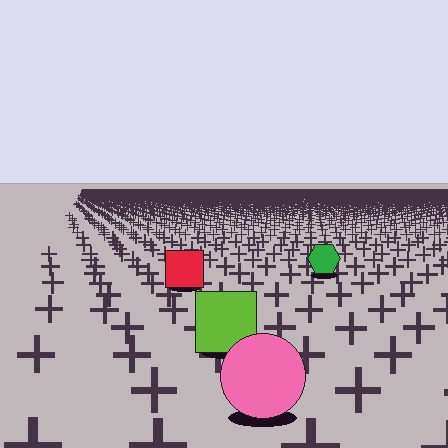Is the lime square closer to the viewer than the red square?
Yes. The lime square is closer — you can tell from the texture gradient: the ground texture is coarser near it.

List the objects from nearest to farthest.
From nearest to farthest: the pink circle, the lime square, the red square, the green hexagon.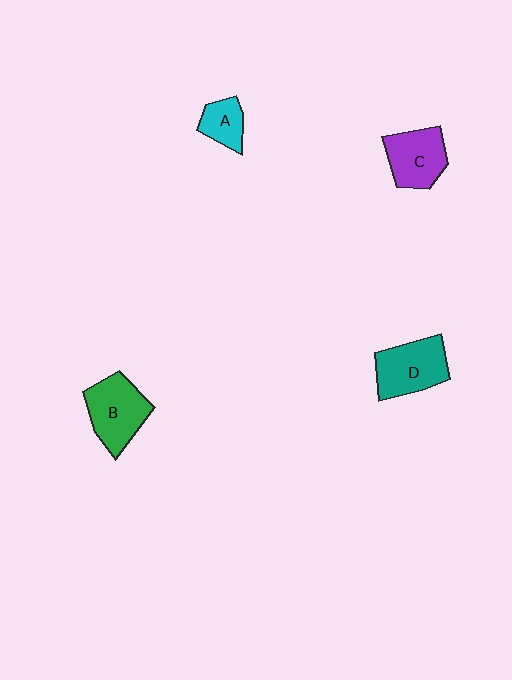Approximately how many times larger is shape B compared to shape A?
Approximately 1.9 times.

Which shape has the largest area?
Shape B (green).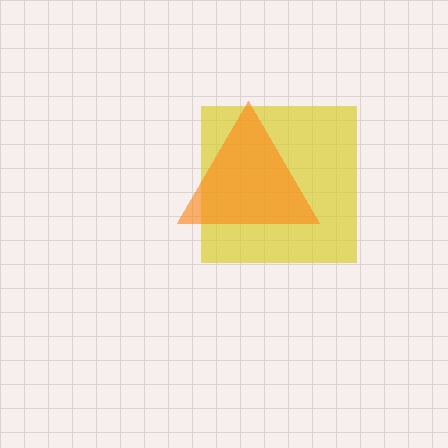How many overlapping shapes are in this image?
There are 2 overlapping shapes in the image.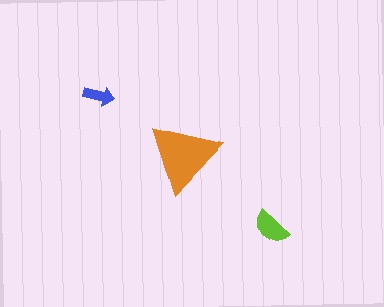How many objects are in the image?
There are 3 objects in the image.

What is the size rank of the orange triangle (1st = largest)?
1st.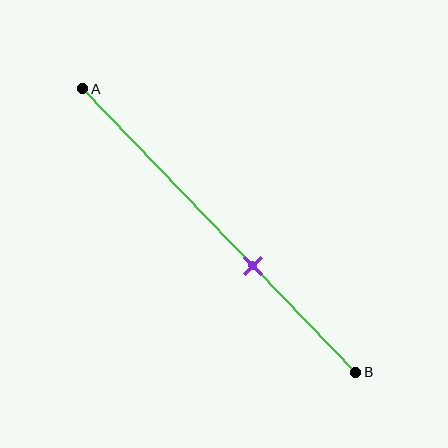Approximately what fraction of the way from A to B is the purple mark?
The purple mark is approximately 65% of the way from A to B.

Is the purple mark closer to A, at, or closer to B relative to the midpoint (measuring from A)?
The purple mark is closer to point B than the midpoint of segment AB.